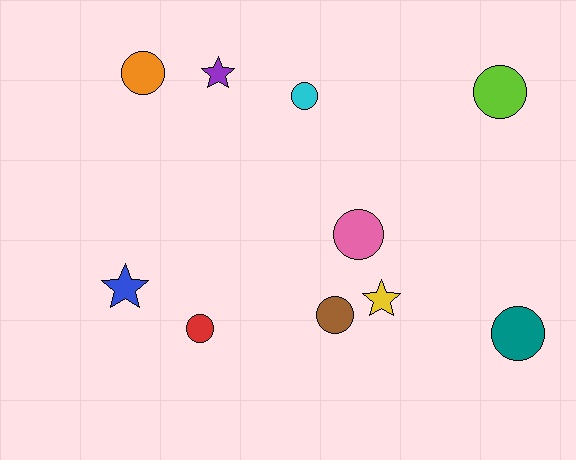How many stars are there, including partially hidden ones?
There are 3 stars.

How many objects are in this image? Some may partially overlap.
There are 10 objects.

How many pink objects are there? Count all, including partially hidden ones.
There is 1 pink object.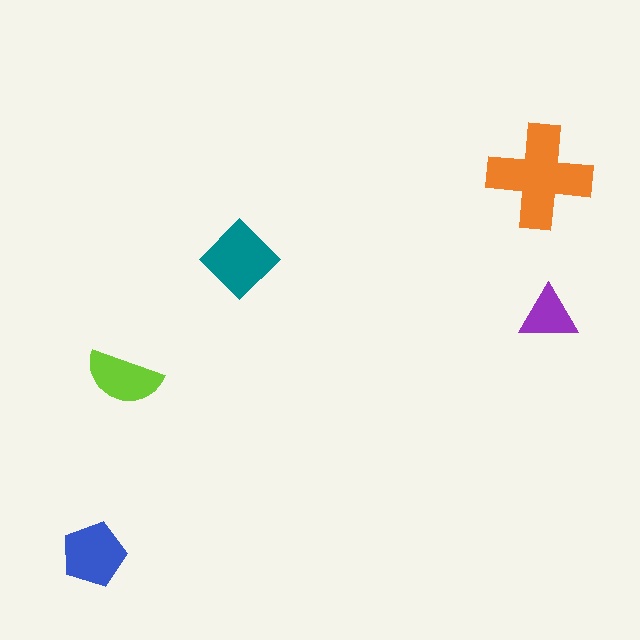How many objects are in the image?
There are 5 objects in the image.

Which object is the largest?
The orange cross.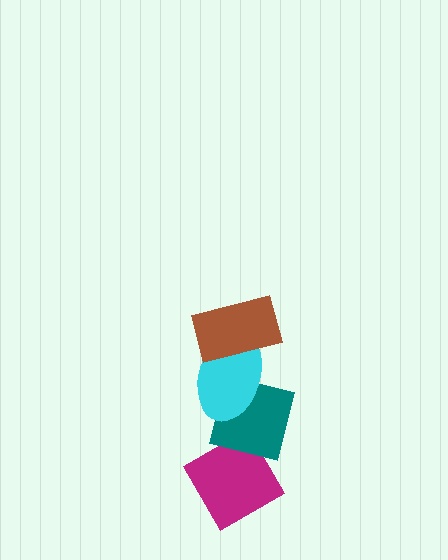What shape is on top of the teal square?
The cyan ellipse is on top of the teal square.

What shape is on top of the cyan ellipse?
The brown rectangle is on top of the cyan ellipse.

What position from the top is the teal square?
The teal square is 3rd from the top.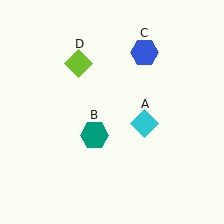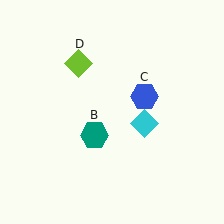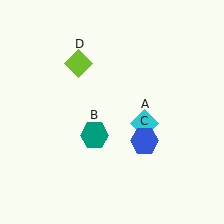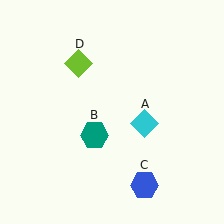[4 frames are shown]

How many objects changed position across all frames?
1 object changed position: blue hexagon (object C).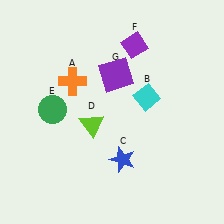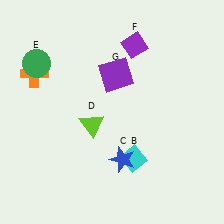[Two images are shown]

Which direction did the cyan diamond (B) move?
The cyan diamond (B) moved down.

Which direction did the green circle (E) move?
The green circle (E) moved up.